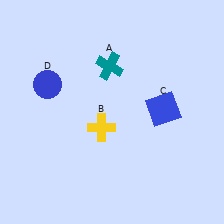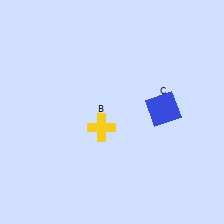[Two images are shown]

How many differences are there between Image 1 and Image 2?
There are 2 differences between the two images.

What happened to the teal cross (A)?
The teal cross (A) was removed in Image 2. It was in the top-left area of Image 1.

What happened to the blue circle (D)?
The blue circle (D) was removed in Image 2. It was in the top-left area of Image 1.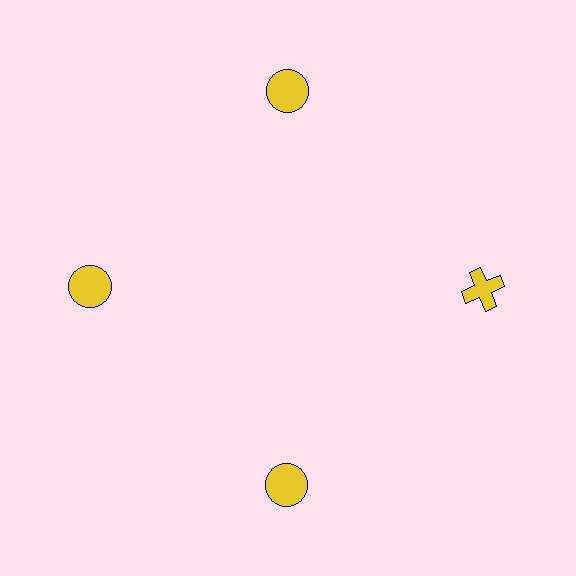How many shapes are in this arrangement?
There are 4 shapes arranged in a ring pattern.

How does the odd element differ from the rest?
It has a different shape: cross instead of circle.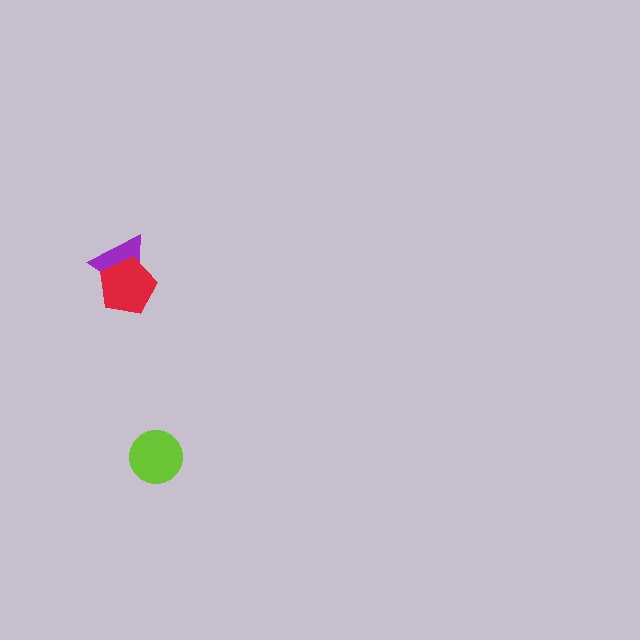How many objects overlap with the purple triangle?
1 object overlaps with the purple triangle.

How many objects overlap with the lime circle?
0 objects overlap with the lime circle.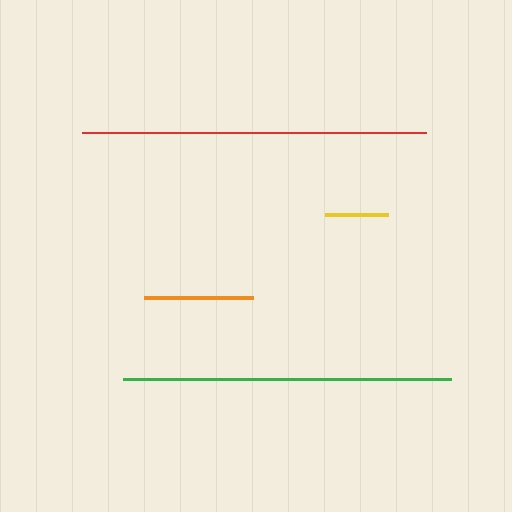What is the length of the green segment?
The green segment is approximately 328 pixels long.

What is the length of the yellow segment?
The yellow segment is approximately 64 pixels long.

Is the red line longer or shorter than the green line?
The red line is longer than the green line.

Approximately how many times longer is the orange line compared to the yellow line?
The orange line is approximately 1.7 times the length of the yellow line.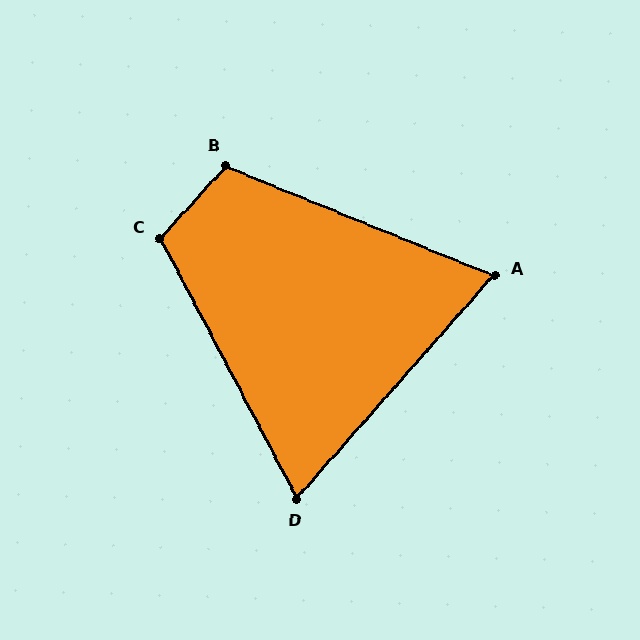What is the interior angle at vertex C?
Approximately 109 degrees (obtuse).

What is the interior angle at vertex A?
Approximately 71 degrees (acute).